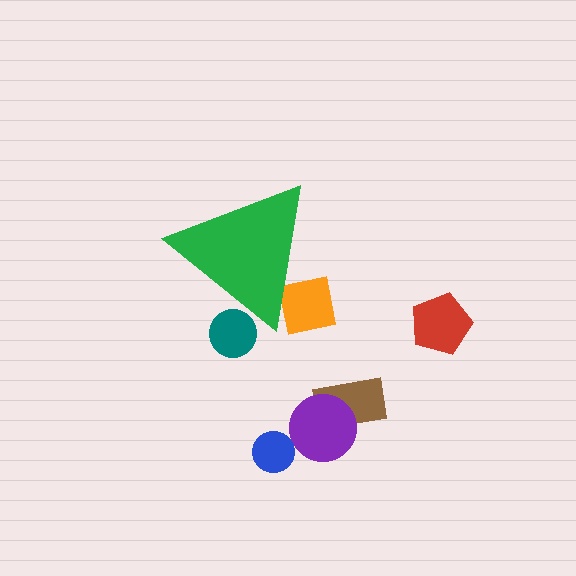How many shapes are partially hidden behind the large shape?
2 shapes are partially hidden.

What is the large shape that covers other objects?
A green triangle.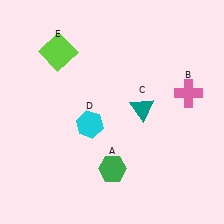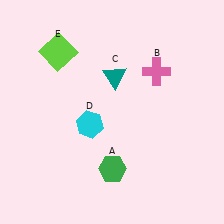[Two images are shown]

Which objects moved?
The objects that moved are: the pink cross (B), the teal triangle (C).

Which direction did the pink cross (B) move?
The pink cross (B) moved left.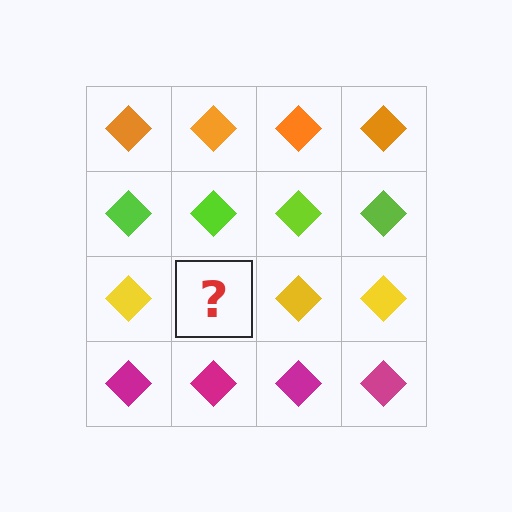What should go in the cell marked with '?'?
The missing cell should contain a yellow diamond.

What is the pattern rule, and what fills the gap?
The rule is that each row has a consistent color. The gap should be filled with a yellow diamond.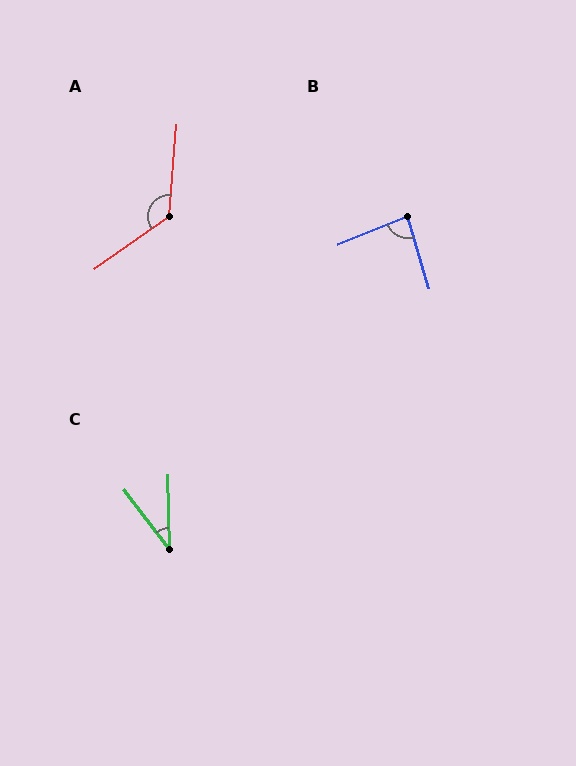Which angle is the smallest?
C, at approximately 36 degrees.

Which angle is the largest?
A, at approximately 130 degrees.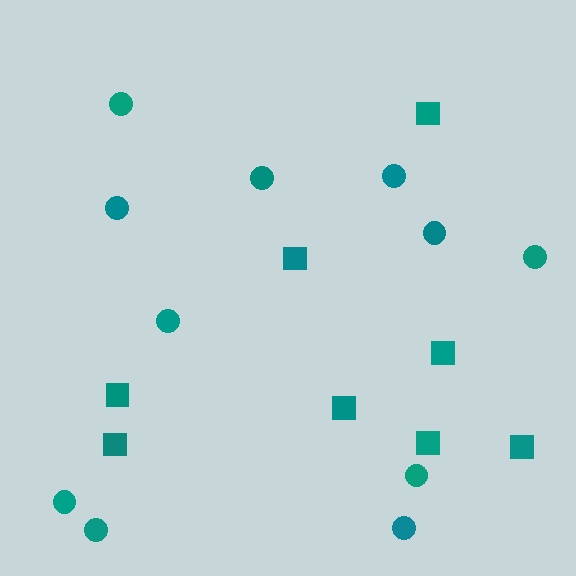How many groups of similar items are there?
There are 2 groups: one group of squares (8) and one group of circles (11).